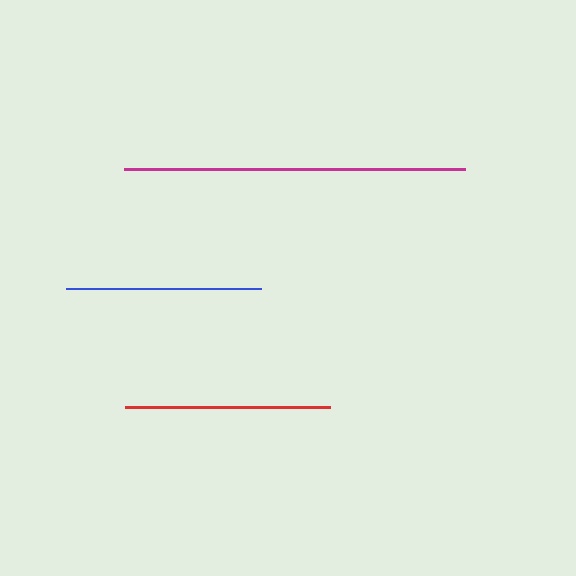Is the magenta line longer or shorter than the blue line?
The magenta line is longer than the blue line.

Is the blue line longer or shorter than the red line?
The red line is longer than the blue line.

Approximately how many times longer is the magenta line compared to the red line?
The magenta line is approximately 1.7 times the length of the red line.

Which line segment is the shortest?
The blue line is the shortest at approximately 194 pixels.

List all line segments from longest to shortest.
From longest to shortest: magenta, red, blue.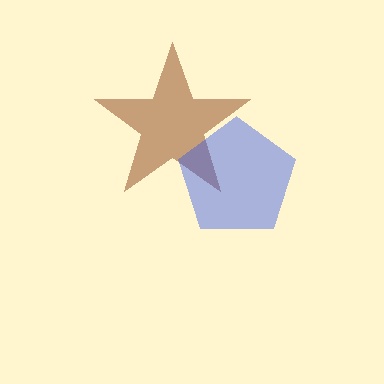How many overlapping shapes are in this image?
There are 2 overlapping shapes in the image.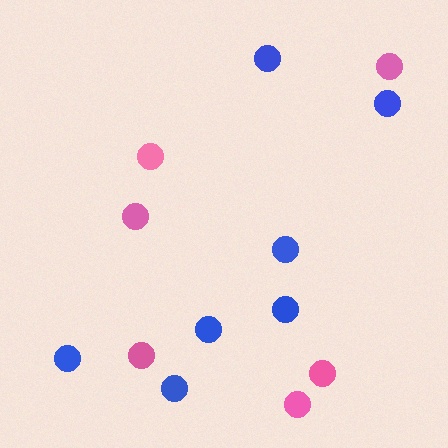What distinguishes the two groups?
There are 2 groups: one group of pink circles (6) and one group of blue circles (7).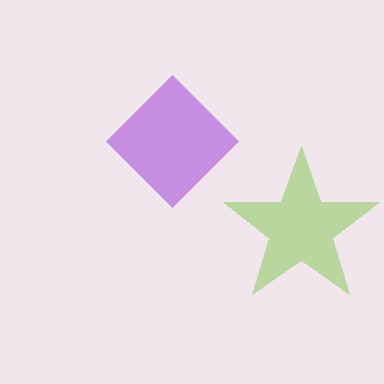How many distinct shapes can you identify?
There are 2 distinct shapes: a lime star, a purple diamond.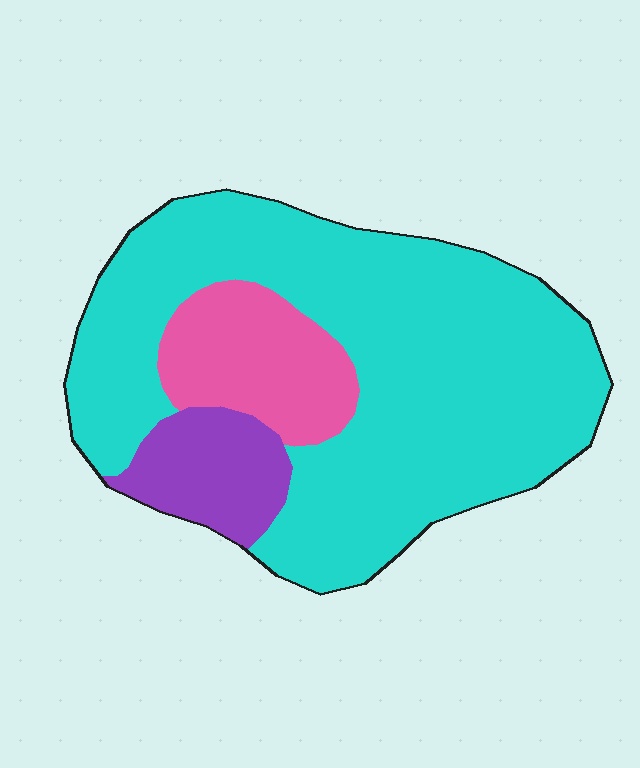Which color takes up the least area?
Purple, at roughly 10%.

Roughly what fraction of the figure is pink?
Pink takes up less than a sixth of the figure.